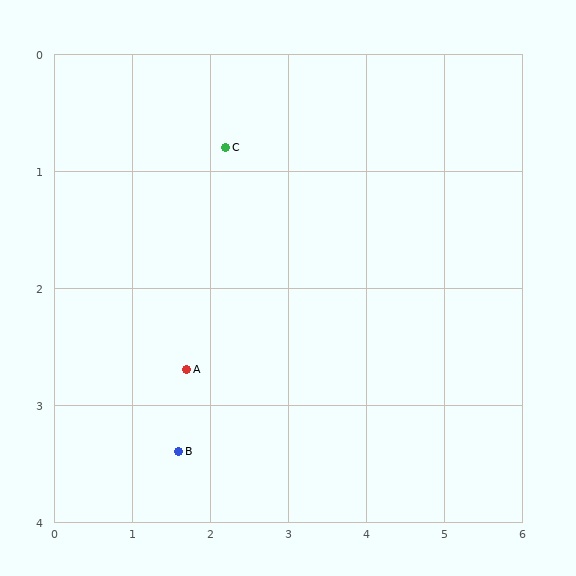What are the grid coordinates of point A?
Point A is at approximately (1.7, 2.7).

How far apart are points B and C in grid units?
Points B and C are about 2.7 grid units apart.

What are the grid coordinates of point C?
Point C is at approximately (2.2, 0.8).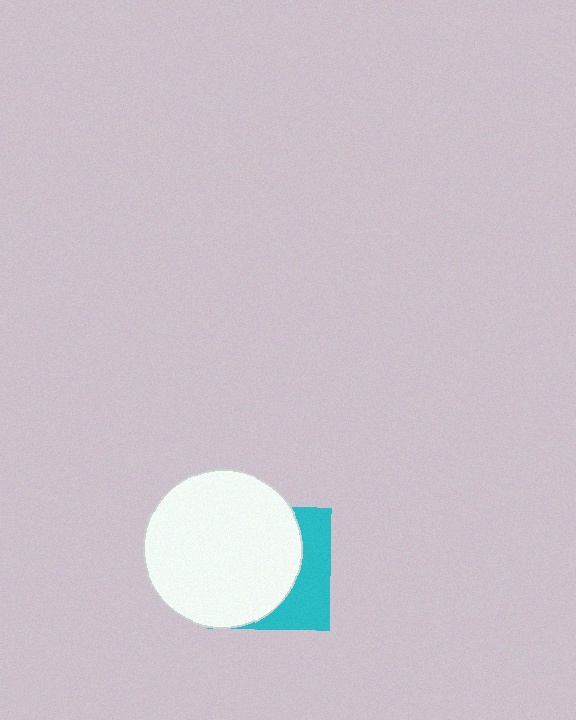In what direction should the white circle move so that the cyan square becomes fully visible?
The white circle should move left. That is the shortest direction to clear the overlap and leave the cyan square fully visible.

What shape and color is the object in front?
The object in front is a white circle.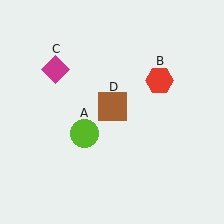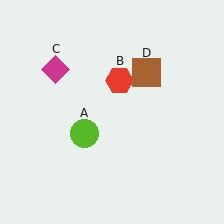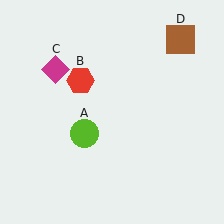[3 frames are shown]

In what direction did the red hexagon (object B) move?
The red hexagon (object B) moved left.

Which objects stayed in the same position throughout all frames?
Lime circle (object A) and magenta diamond (object C) remained stationary.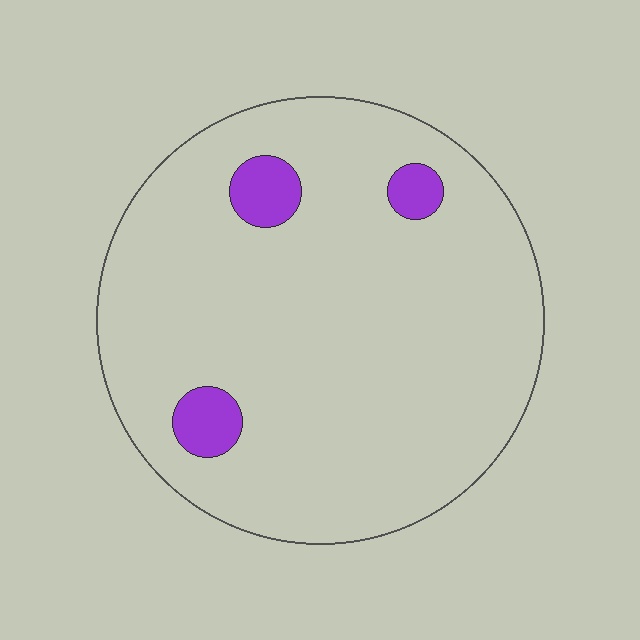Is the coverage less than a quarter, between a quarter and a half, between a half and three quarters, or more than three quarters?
Less than a quarter.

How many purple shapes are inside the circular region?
3.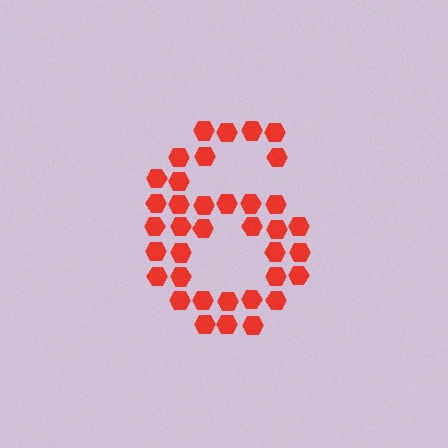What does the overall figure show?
The overall figure shows the digit 6.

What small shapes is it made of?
It is made of small hexagons.